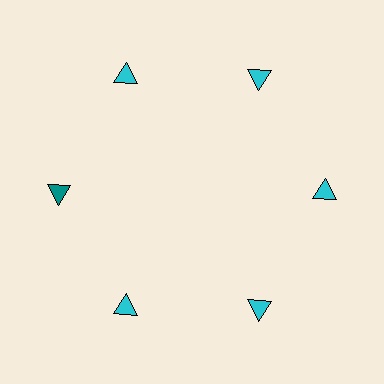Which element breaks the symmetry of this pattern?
The teal triangle at roughly the 9 o'clock position breaks the symmetry. All other shapes are cyan triangles.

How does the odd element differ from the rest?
It has a different color: teal instead of cyan.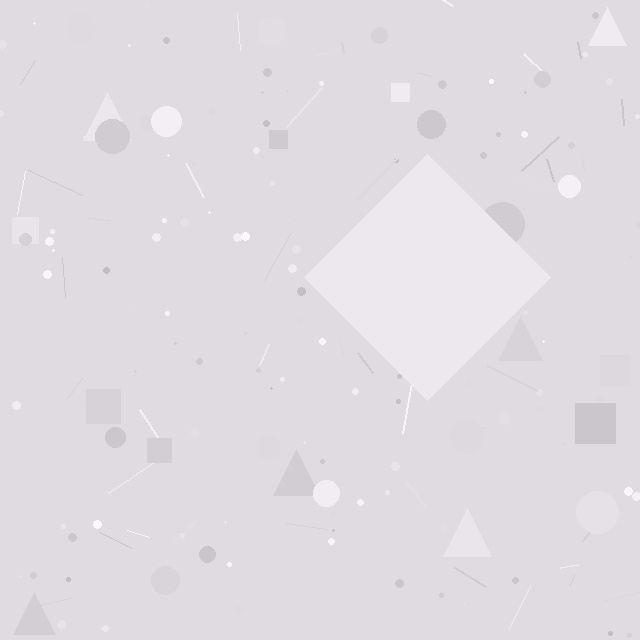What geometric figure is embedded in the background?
A diamond is embedded in the background.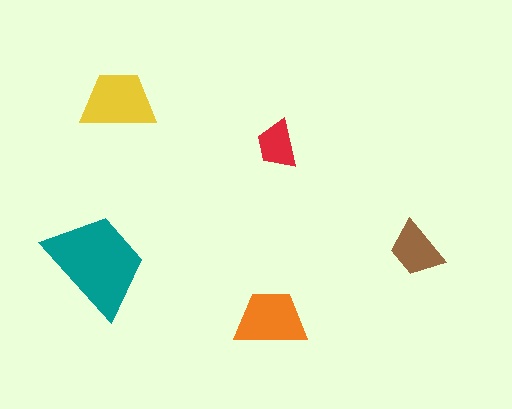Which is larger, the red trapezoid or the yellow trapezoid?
The yellow one.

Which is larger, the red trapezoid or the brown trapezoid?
The brown one.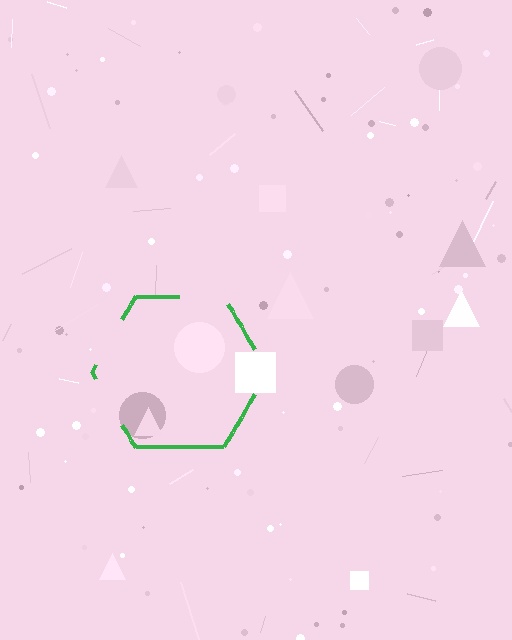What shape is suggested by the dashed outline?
The dashed outline suggests a hexagon.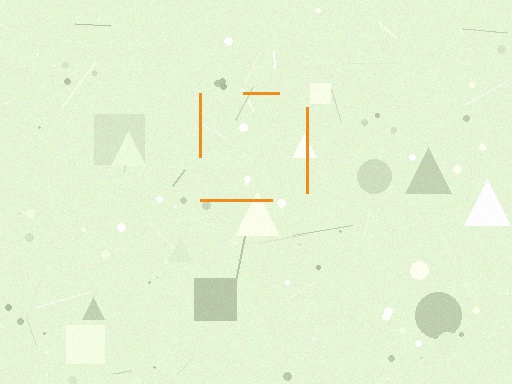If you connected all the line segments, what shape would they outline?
They would outline a square.